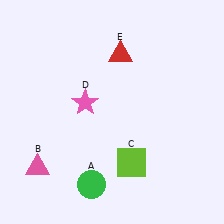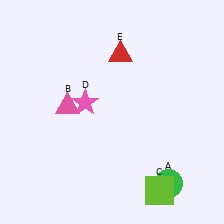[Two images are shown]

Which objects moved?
The objects that moved are: the green circle (A), the pink triangle (B), the lime square (C).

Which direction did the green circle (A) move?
The green circle (A) moved right.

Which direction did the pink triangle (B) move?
The pink triangle (B) moved up.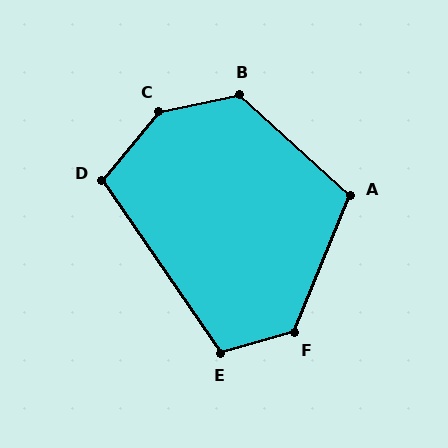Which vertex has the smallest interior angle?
D, at approximately 106 degrees.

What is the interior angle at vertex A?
Approximately 110 degrees (obtuse).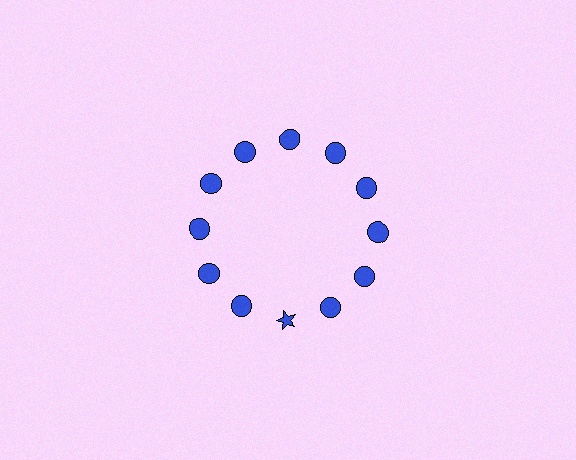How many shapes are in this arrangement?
There are 12 shapes arranged in a ring pattern.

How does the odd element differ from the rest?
It has a different shape: star instead of circle.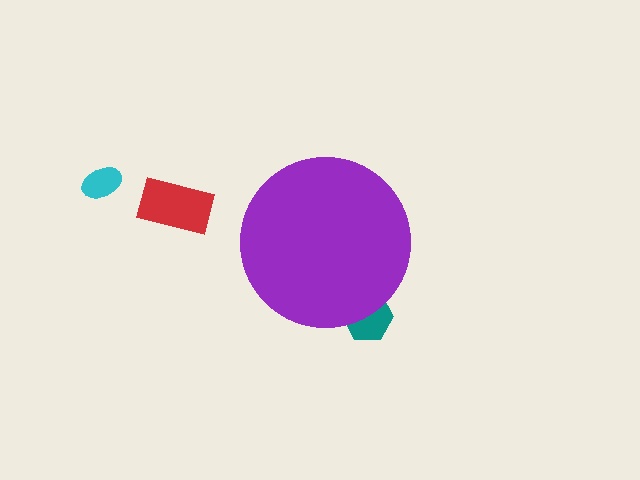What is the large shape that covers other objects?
A purple circle.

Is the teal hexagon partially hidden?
Yes, the teal hexagon is partially hidden behind the purple circle.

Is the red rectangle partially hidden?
No, the red rectangle is fully visible.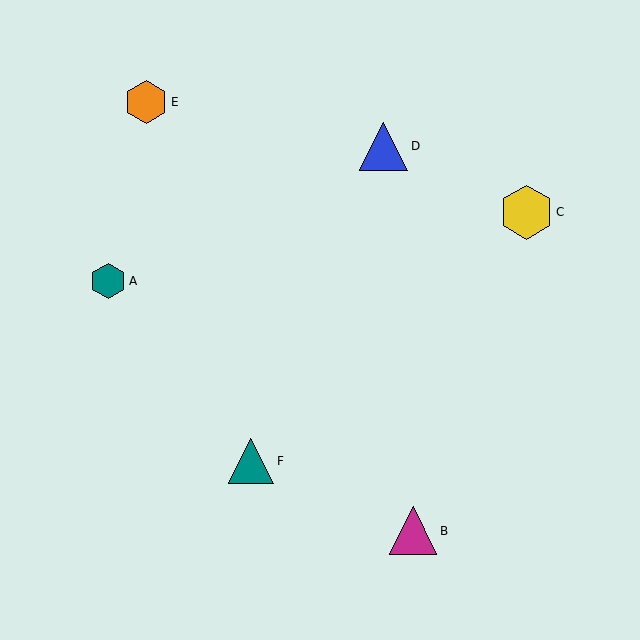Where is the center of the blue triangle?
The center of the blue triangle is at (384, 146).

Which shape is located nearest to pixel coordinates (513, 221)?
The yellow hexagon (labeled C) at (526, 212) is nearest to that location.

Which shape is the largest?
The yellow hexagon (labeled C) is the largest.